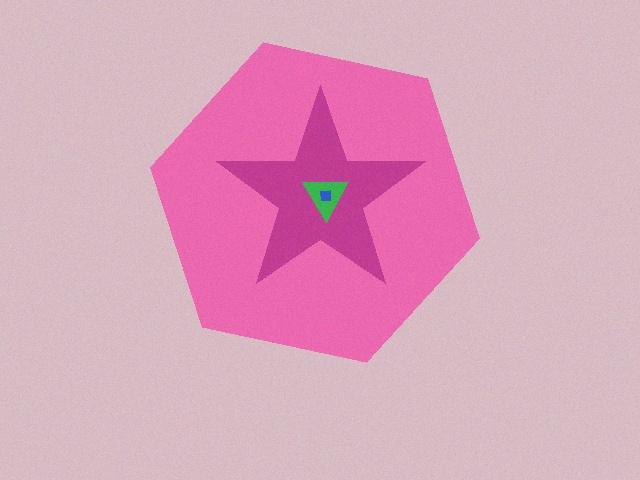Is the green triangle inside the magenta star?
Yes.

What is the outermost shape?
The pink hexagon.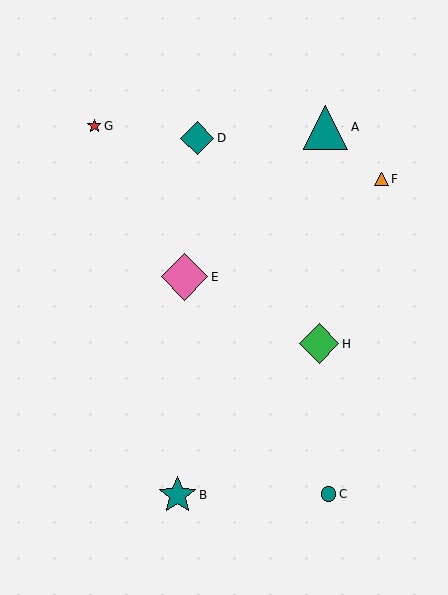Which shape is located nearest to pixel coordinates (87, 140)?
The red star (labeled G) at (94, 126) is nearest to that location.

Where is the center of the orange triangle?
The center of the orange triangle is at (381, 179).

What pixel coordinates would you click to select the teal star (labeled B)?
Click at (177, 495) to select the teal star B.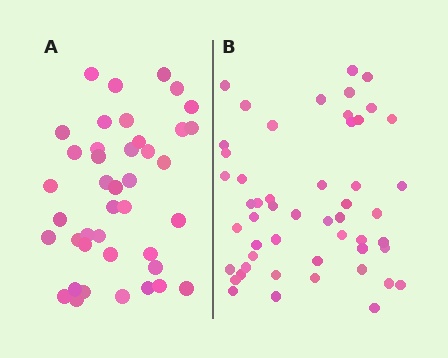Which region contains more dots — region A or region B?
Region B (the right region) has more dots.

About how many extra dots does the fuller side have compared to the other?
Region B has roughly 10 or so more dots than region A.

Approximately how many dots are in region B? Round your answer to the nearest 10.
About 50 dots. (The exact count is 51, which rounds to 50.)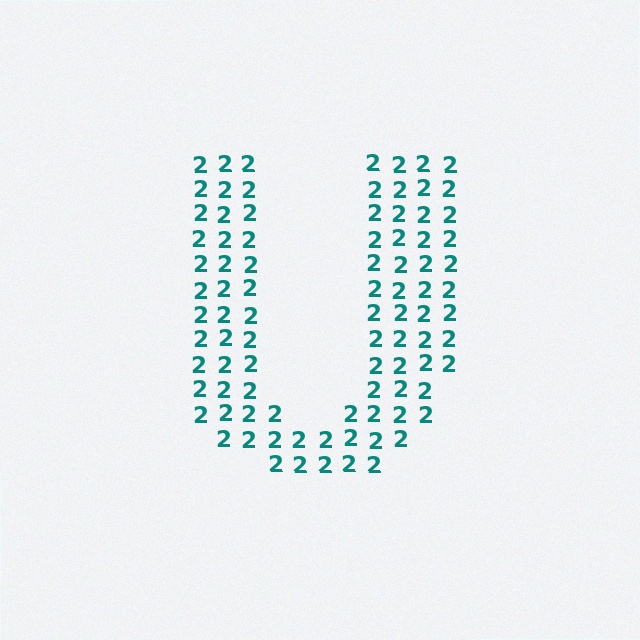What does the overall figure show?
The overall figure shows the letter U.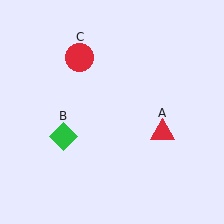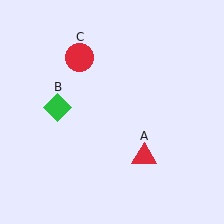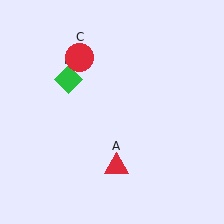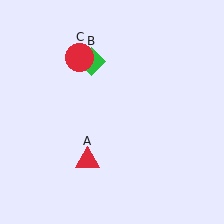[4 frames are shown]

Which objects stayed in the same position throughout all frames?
Red circle (object C) remained stationary.